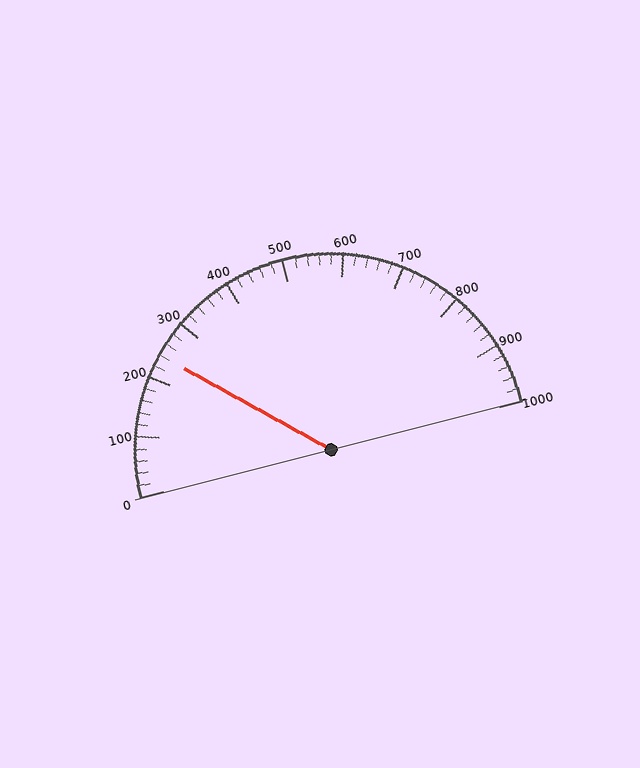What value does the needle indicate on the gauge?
The needle indicates approximately 240.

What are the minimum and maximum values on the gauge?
The gauge ranges from 0 to 1000.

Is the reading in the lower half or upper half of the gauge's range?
The reading is in the lower half of the range (0 to 1000).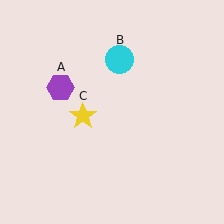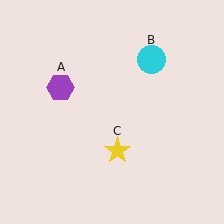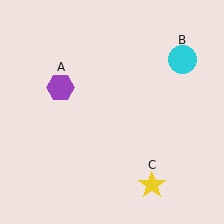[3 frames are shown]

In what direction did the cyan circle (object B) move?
The cyan circle (object B) moved right.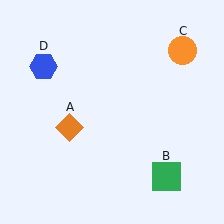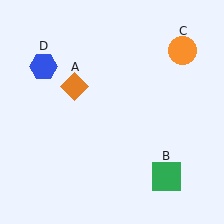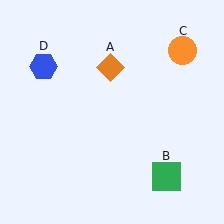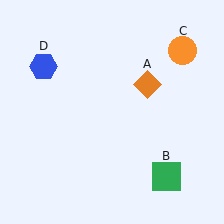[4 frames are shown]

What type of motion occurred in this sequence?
The orange diamond (object A) rotated clockwise around the center of the scene.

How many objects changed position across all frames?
1 object changed position: orange diamond (object A).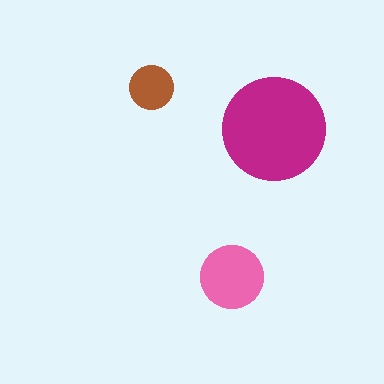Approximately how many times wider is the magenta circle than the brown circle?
About 2.5 times wider.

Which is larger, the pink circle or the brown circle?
The pink one.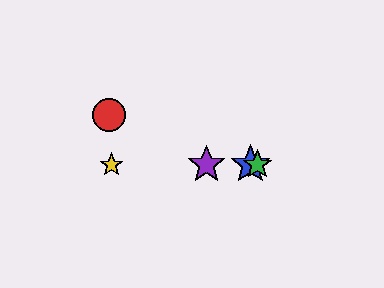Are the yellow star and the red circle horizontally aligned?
No, the yellow star is at y≈165 and the red circle is at y≈115.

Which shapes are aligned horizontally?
The blue star, the green star, the yellow star, the purple star are aligned horizontally.